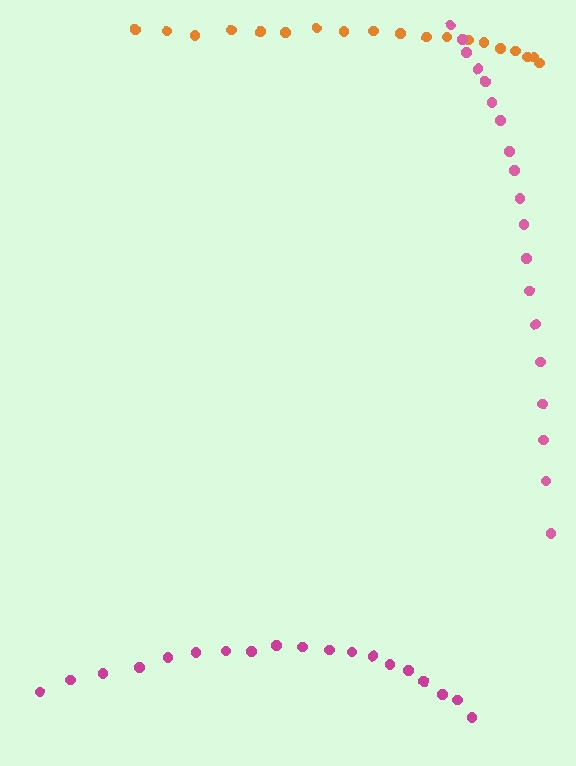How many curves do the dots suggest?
There are 3 distinct paths.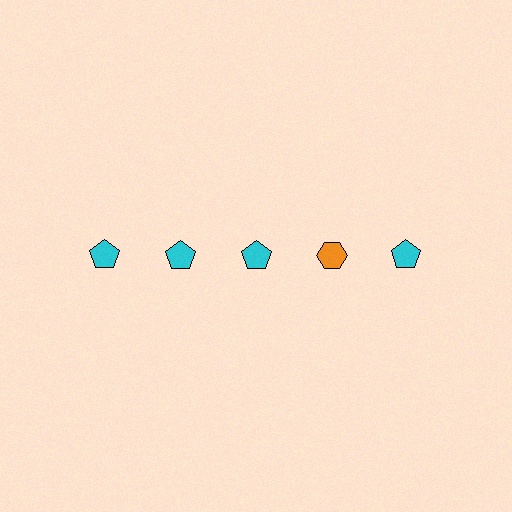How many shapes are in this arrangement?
There are 5 shapes arranged in a grid pattern.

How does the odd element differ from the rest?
It differs in both color (orange instead of cyan) and shape (hexagon instead of pentagon).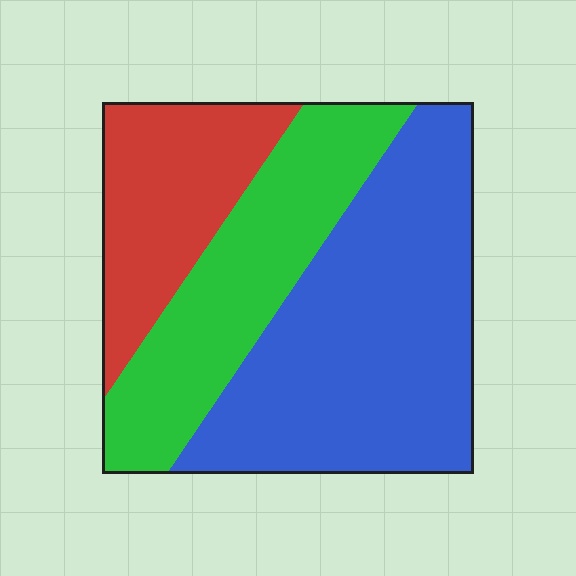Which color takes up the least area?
Red, at roughly 20%.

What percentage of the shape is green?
Green takes up between a quarter and a half of the shape.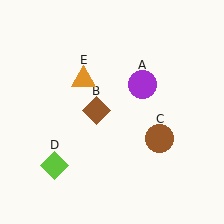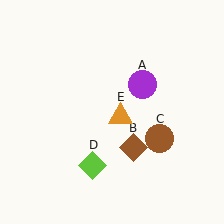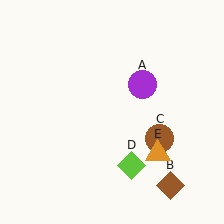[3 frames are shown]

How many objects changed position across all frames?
3 objects changed position: brown diamond (object B), lime diamond (object D), orange triangle (object E).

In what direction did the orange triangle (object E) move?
The orange triangle (object E) moved down and to the right.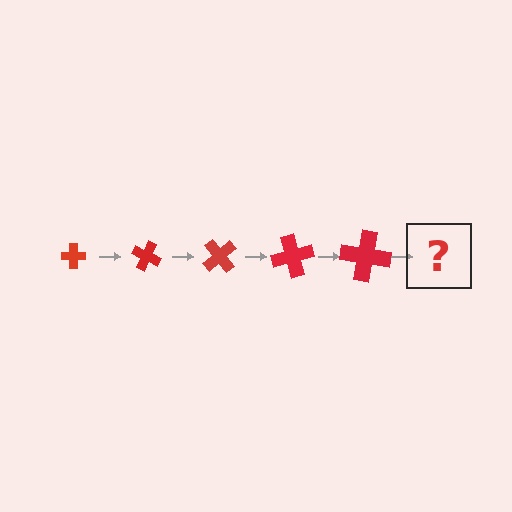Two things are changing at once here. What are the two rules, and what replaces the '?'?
The two rules are that the cross grows larger each step and it rotates 25 degrees each step. The '?' should be a cross, larger than the previous one and rotated 125 degrees from the start.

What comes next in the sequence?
The next element should be a cross, larger than the previous one and rotated 125 degrees from the start.